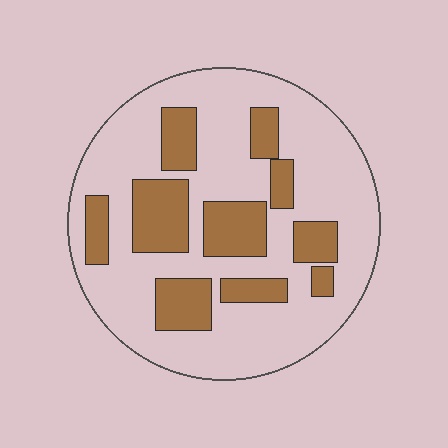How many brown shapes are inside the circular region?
10.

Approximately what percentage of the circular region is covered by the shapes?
Approximately 30%.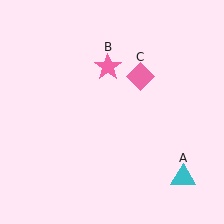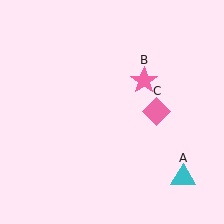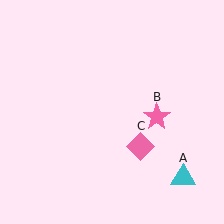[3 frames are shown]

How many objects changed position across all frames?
2 objects changed position: pink star (object B), pink diamond (object C).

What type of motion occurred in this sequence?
The pink star (object B), pink diamond (object C) rotated clockwise around the center of the scene.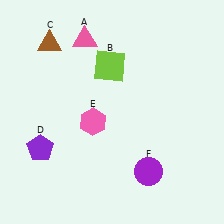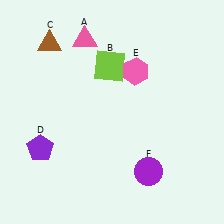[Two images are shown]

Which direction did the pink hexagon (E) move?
The pink hexagon (E) moved up.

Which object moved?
The pink hexagon (E) moved up.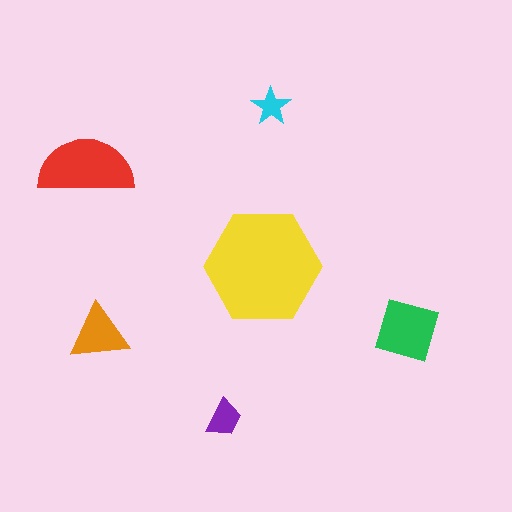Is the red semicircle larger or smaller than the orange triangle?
Larger.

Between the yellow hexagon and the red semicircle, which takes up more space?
The yellow hexagon.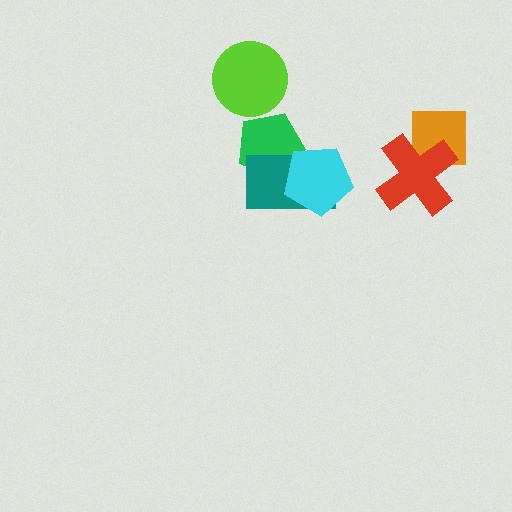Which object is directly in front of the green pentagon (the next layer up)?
The teal rectangle is directly in front of the green pentagon.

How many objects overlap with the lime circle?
0 objects overlap with the lime circle.